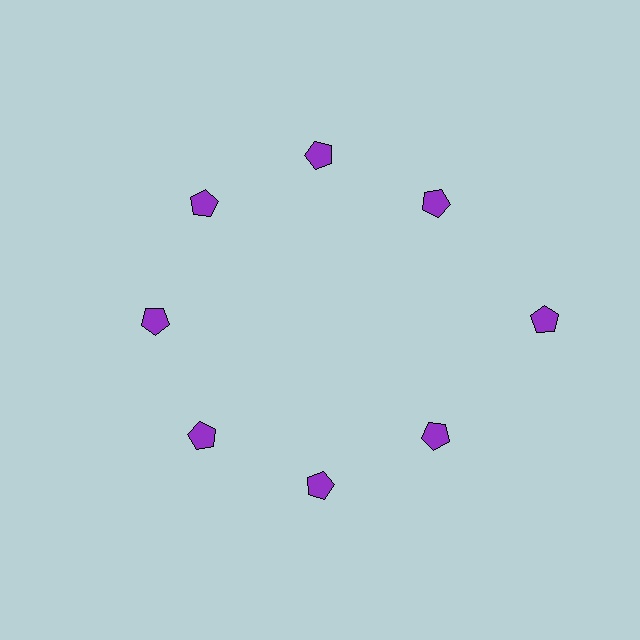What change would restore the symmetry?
The symmetry would be restored by moving it inward, back onto the ring so that all 8 pentagons sit at equal angles and equal distance from the center.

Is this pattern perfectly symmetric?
No. The 8 purple pentagons are arranged in a ring, but one element near the 3 o'clock position is pushed outward from the center, breaking the 8-fold rotational symmetry.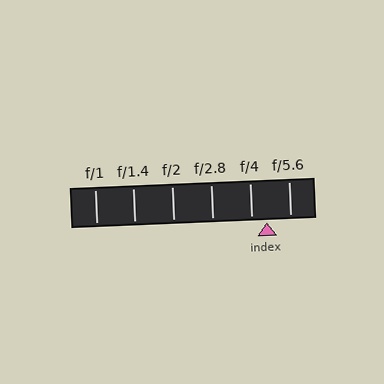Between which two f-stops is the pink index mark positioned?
The index mark is between f/4 and f/5.6.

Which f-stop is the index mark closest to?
The index mark is closest to f/4.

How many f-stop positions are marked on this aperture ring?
There are 6 f-stop positions marked.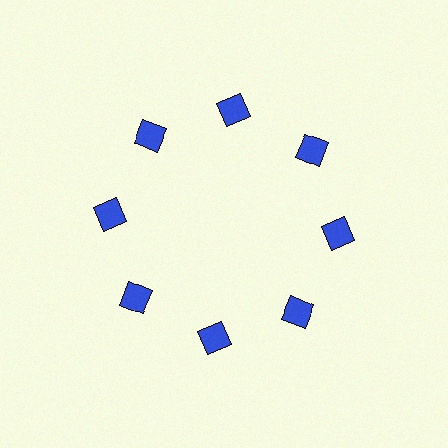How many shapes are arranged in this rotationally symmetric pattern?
There are 8 shapes, arranged in 8 groups of 1.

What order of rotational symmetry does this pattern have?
This pattern has 8-fold rotational symmetry.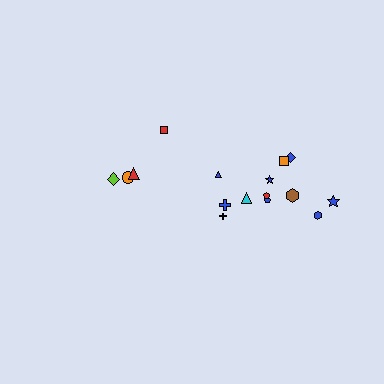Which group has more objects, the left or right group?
The right group.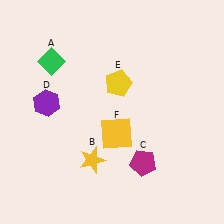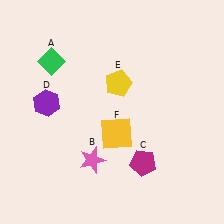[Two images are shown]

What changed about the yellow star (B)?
In Image 1, B is yellow. In Image 2, it changed to pink.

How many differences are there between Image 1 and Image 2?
There is 1 difference between the two images.